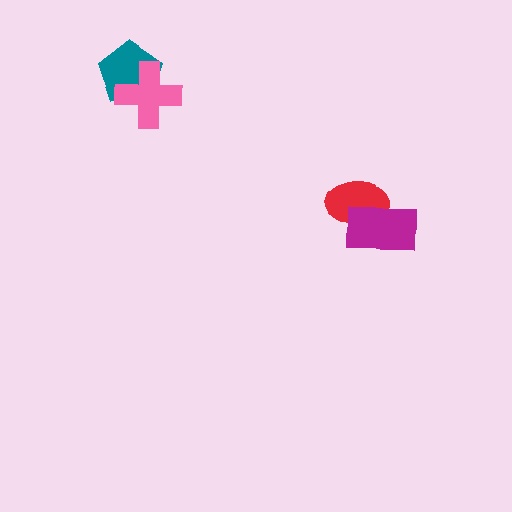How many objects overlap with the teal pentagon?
1 object overlaps with the teal pentagon.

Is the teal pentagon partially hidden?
Yes, it is partially covered by another shape.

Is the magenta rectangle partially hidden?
No, no other shape covers it.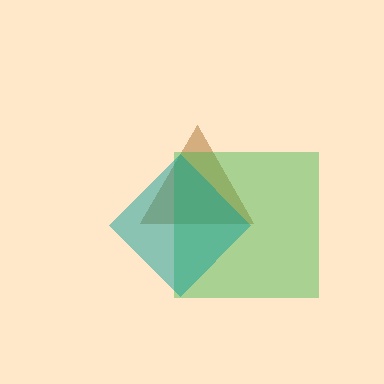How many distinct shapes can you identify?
There are 3 distinct shapes: a brown triangle, a green square, a teal diamond.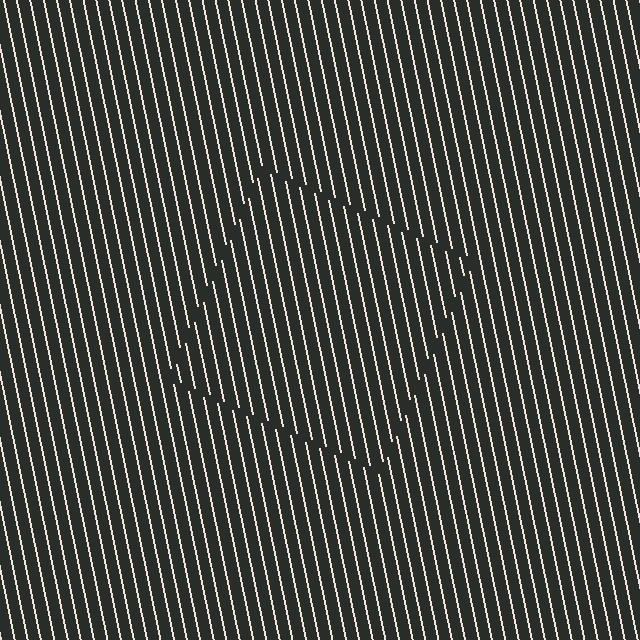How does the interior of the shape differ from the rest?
The interior of the shape contains the same grating, shifted by half a period — the contour is defined by the phase discontinuity where line-ends from the inner and outer gratings abut.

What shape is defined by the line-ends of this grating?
An illusory square. The interior of the shape contains the same grating, shifted by half a period — the contour is defined by the phase discontinuity where line-ends from the inner and outer gratings abut.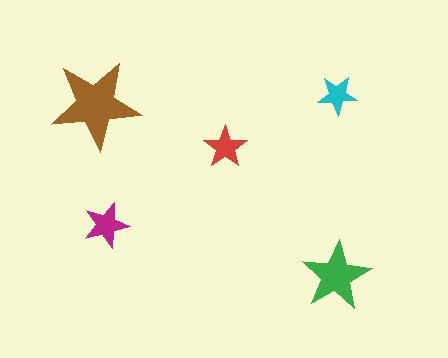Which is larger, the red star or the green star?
The green one.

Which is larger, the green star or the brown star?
The brown one.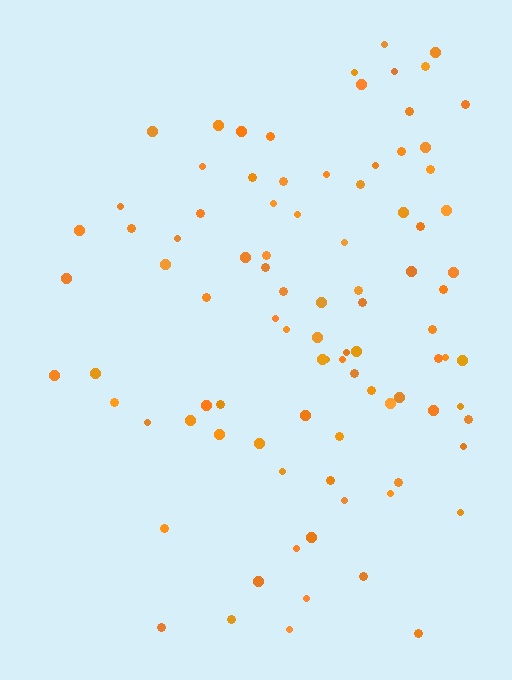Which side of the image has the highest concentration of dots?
The right.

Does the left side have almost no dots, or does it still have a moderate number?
Still a moderate number, just noticeably fewer than the right.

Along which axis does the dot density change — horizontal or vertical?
Horizontal.